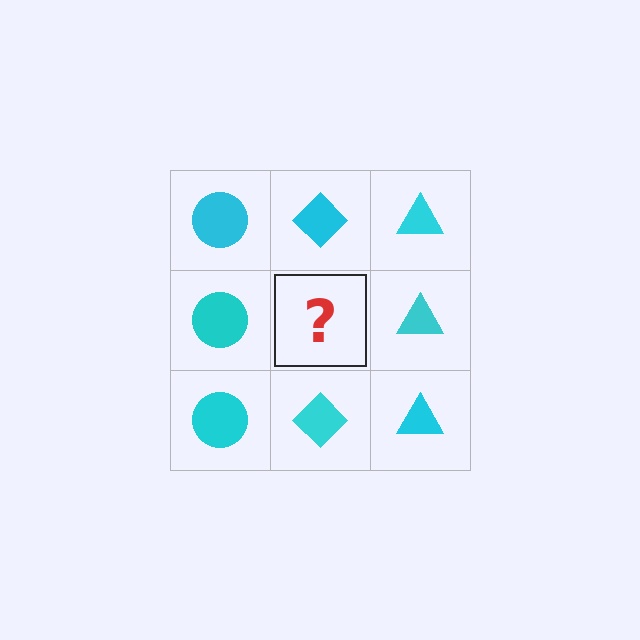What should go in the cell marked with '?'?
The missing cell should contain a cyan diamond.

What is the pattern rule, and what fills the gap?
The rule is that each column has a consistent shape. The gap should be filled with a cyan diamond.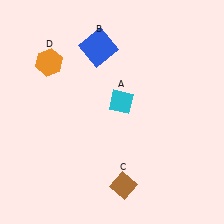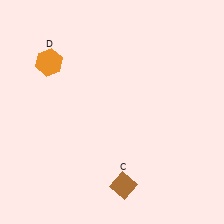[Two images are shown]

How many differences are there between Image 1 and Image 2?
There are 2 differences between the two images.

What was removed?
The cyan diamond (A), the blue square (B) were removed in Image 2.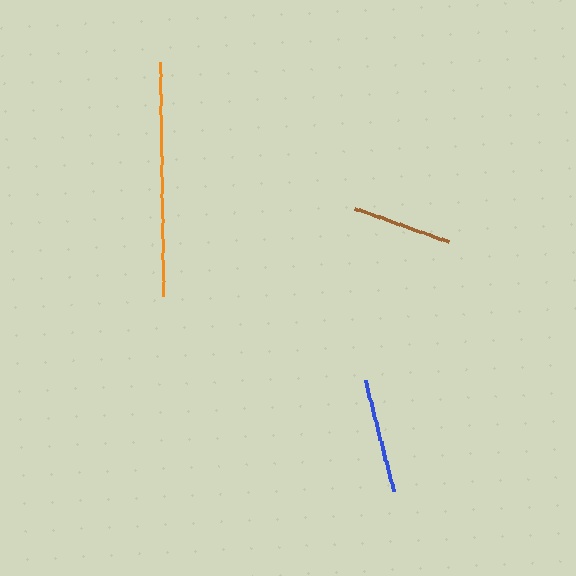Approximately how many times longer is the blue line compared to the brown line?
The blue line is approximately 1.2 times the length of the brown line.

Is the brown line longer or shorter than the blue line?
The blue line is longer than the brown line.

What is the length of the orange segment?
The orange segment is approximately 234 pixels long.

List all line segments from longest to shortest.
From longest to shortest: orange, blue, brown.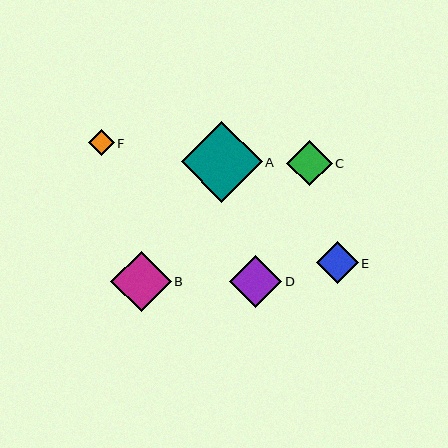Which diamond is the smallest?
Diamond F is the smallest with a size of approximately 26 pixels.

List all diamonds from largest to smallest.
From largest to smallest: A, B, D, C, E, F.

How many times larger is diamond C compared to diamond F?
Diamond C is approximately 1.8 times the size of diamond F.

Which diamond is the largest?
Diamond A is the largest with a size of approximately 81 pixels.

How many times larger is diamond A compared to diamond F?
Diamond A is approximately 3.1 times the size of diamond F.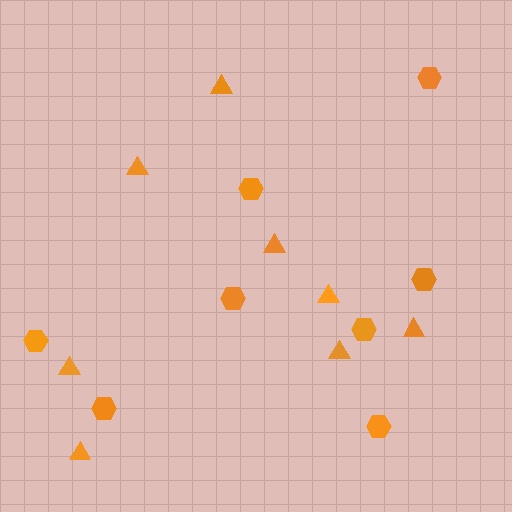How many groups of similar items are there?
There are 2 groups: one group of hexagons (8) and one group of triangles (8).